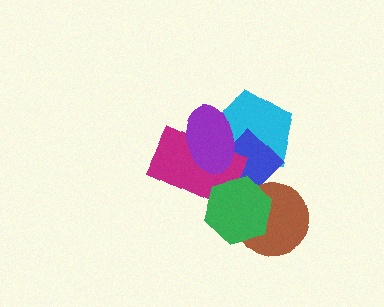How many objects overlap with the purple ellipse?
3 objects overlap with the purple ellipse.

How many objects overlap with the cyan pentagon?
3 objects overlap with the cyan pentagon.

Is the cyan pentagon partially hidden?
Yes, it is partially covered by another shape.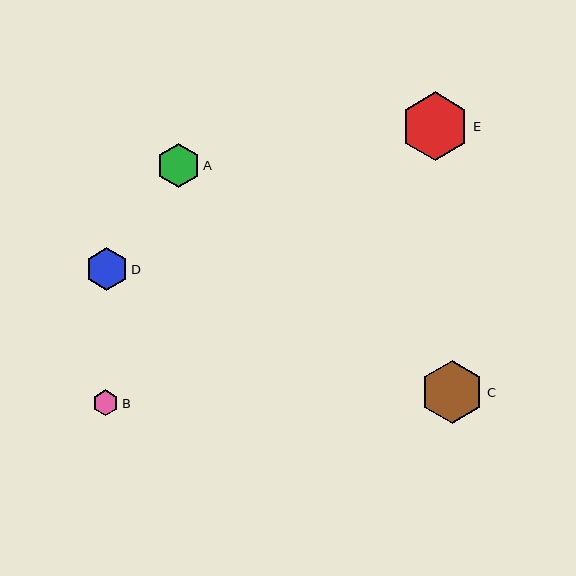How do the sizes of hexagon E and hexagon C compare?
Hexagon E and hexagon C are approximately the same size.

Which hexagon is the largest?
Hexagon E is the largest with a size of approximately 69 pixels.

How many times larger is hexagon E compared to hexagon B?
Hexagon E is approximately 2.6 times the size of hexagon B.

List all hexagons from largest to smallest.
From largest to smallest: E, C, A, D, B.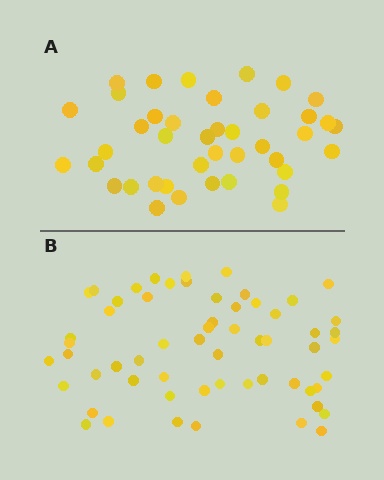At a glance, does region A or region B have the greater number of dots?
Region B (the bottom region) has more dots.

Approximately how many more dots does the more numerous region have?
Region B has approximately 20 more dots than region A.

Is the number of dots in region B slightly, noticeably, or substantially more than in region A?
Region B has noticeably more, but not dramatically so. The ratio is roughly 1.4 to 1.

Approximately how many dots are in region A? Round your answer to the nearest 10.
About 40 dots. (The exact count is 41, which rounds to 40.)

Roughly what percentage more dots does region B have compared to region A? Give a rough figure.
About 45% more.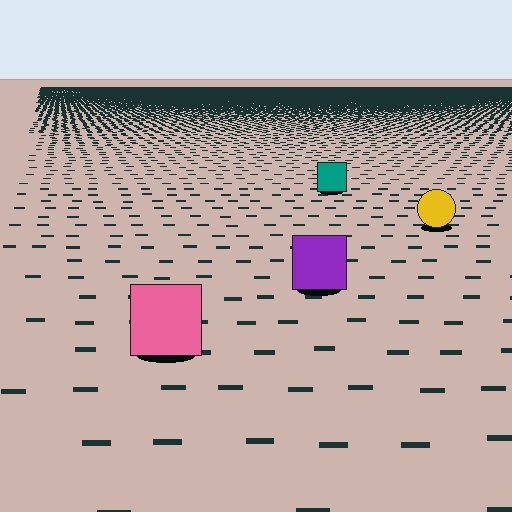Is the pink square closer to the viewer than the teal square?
Yes. The pink square is closer — you can tell from the texture gradient: the ground texture is coarser near it.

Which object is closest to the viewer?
The pink square is closest. The texture marks near it are larger and more spread out.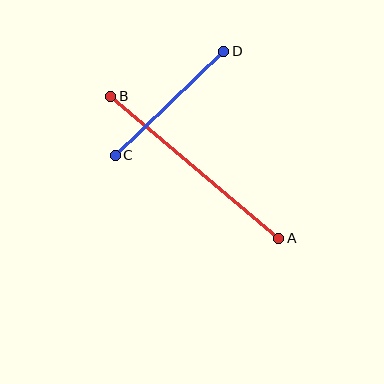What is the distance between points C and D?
The distance is approximately 150 pixels.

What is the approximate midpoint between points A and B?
The midpoint is at approximately (195, 167) pixels.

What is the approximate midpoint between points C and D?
The midpoint is at approximately (169, 103) pixels.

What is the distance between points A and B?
The distance is approximately 220 pixels.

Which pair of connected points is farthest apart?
Points A and B are farthest apart.